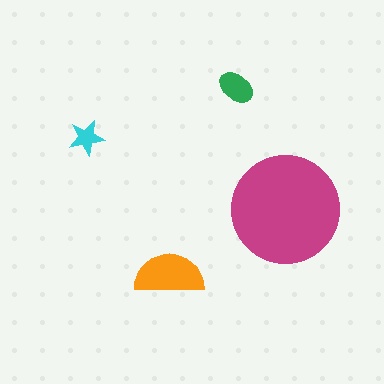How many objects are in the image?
There are 4 objects in the image.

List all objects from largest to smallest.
The magenta circle, the orange semicircle, the green ellipse, the cyan star.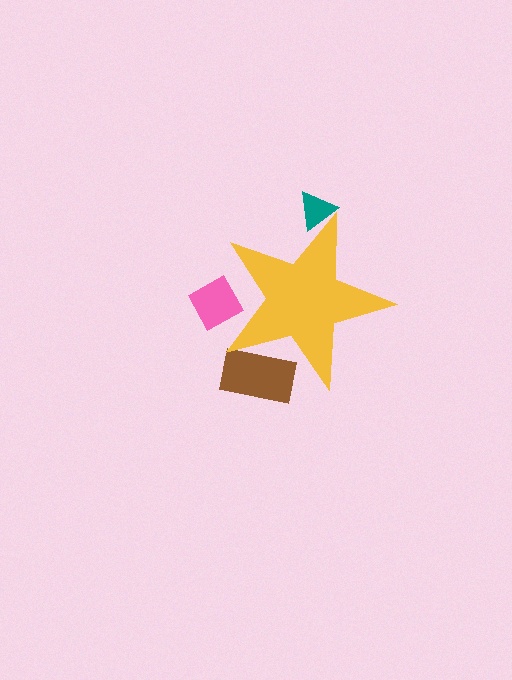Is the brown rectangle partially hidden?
Yes, the brown rectangle is partially hidden behind the yellow star.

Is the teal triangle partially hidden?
Yes, the teal triangle is partially hidden behind the yellow star.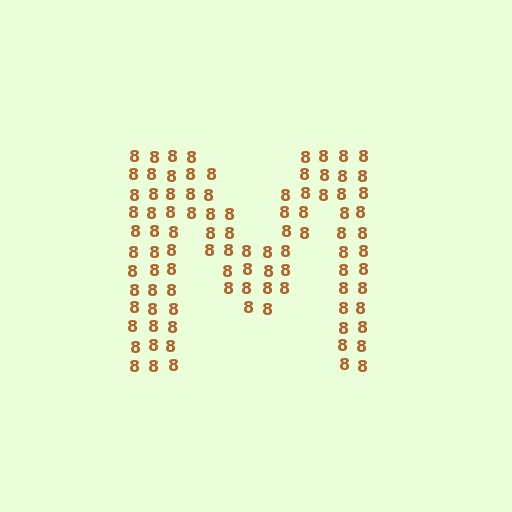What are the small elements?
The small elements are digit 8's.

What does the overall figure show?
The overall figure shows the letter M.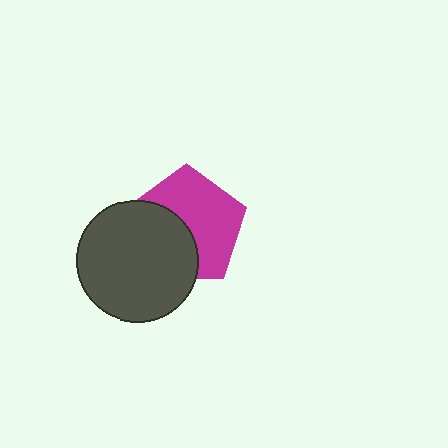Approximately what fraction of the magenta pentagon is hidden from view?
Roughly 42% of the magenta pentagon is hidden behind the dark gray circle.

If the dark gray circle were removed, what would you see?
You would see the complete magenta pentagon.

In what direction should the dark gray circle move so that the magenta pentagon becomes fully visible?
The dark gray circle should move toward the lower-left. That is the shortest direction to clear the overlap and leave the magenta pentagon fully visible.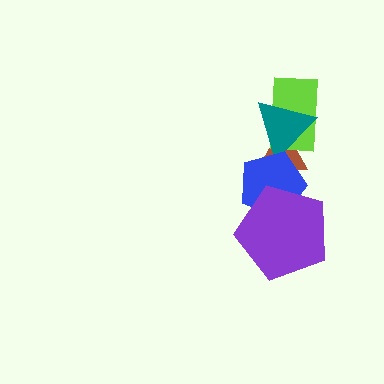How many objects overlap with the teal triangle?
3 objects overlap with the teal triangle.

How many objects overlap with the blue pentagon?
3 objects overlap with the blue pentagon.